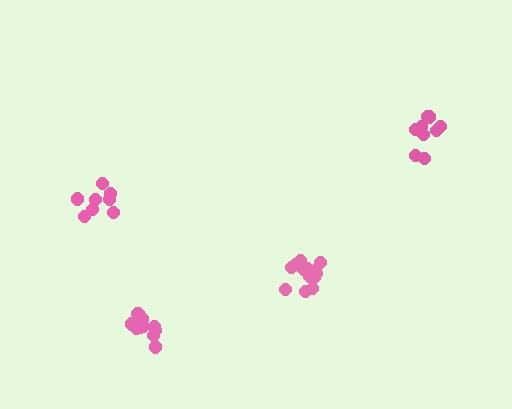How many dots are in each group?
Group 1: 13 dots, Group 2: 8 dots, Group 3: 9 dots, Group 4: 13 dots (43 total).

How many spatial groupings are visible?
There are 4 spatial groupings.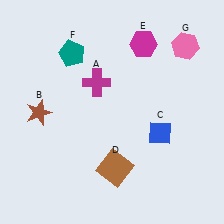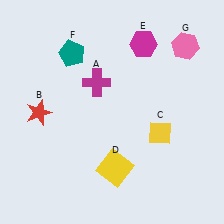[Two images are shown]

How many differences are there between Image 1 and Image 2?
There are 3 differences between the two images.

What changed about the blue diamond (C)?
In Image 1, C is blue. In Image 2, it changed to yellow.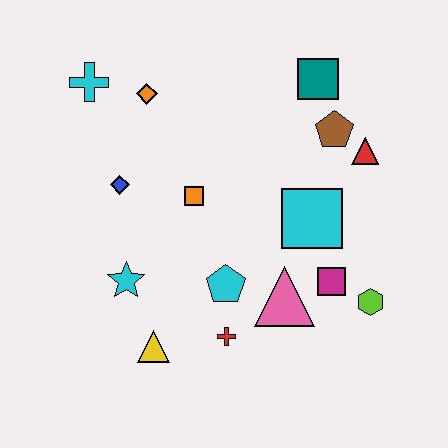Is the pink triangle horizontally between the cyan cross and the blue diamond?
No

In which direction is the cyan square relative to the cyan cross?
The cyan square is to the right of the cyan cross.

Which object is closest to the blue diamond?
The orange square is closest to the blue diamond.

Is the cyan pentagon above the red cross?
Yes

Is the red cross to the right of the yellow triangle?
Yes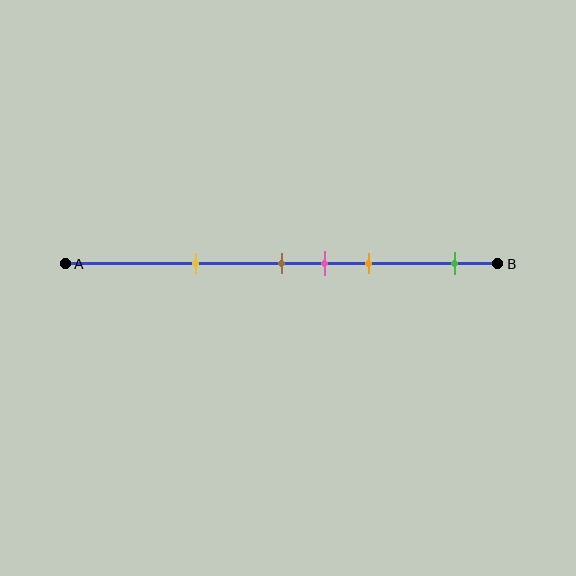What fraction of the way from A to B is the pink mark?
The pink mark is approximately 60% (0.6) of the way from A to B.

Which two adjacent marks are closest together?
The brown and pink marks are the closest adjacent pair.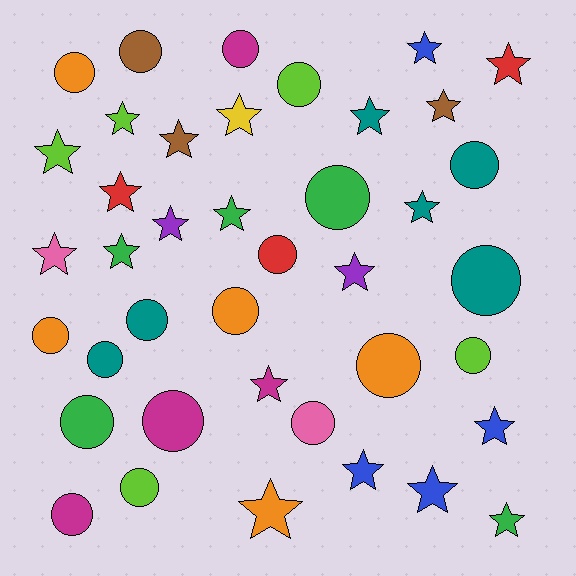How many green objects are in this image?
There are 5 green objects.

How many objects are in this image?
There are 40 objects.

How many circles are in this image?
There are 19 circles.